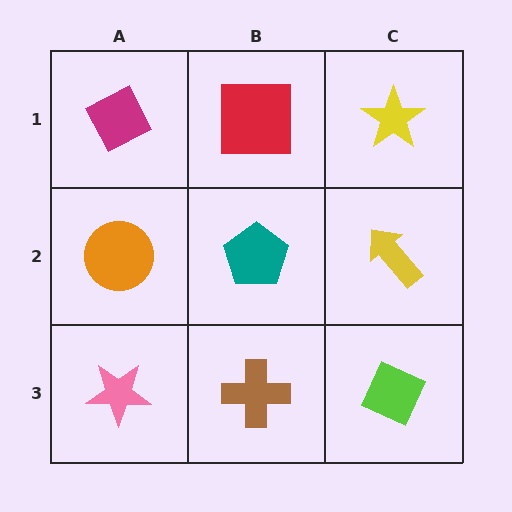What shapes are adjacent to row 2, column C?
A yellow star (row 1, column C), a lime diamond (row 3, column C), a teal pentagon (row 2, column B).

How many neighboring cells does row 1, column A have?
2.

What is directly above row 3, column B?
A teal pentagon.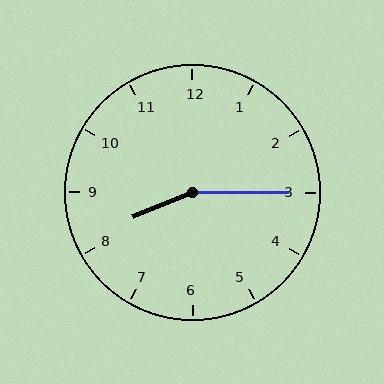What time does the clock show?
8:15.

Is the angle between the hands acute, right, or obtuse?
It is obtuse.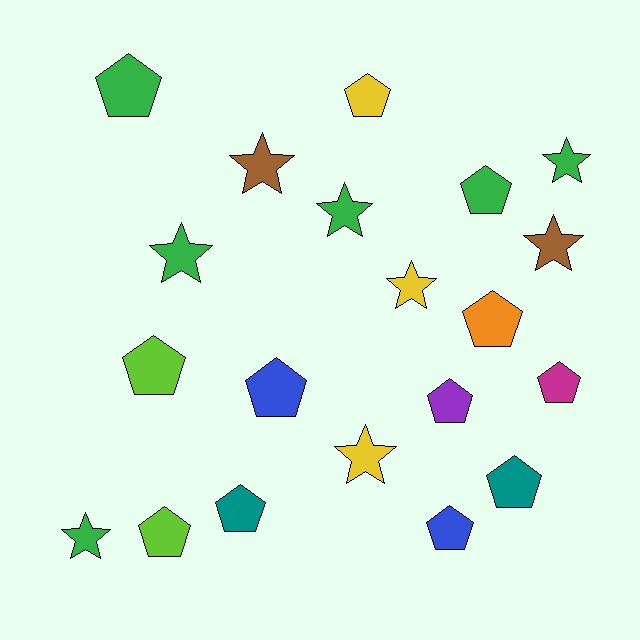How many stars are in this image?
There are 8 stars.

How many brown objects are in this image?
There are 2 brown objects.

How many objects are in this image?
There are 20 objects.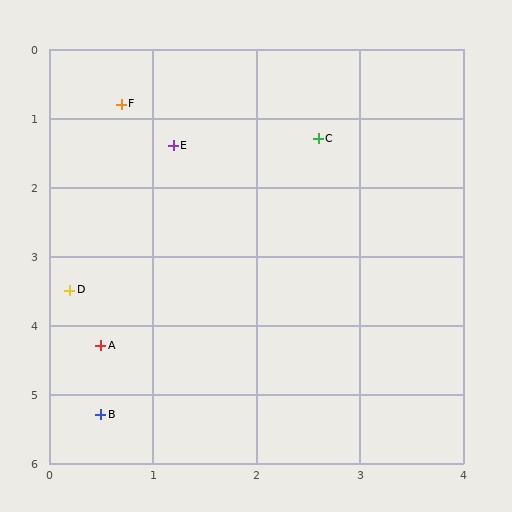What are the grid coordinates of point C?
Point C is at approximately (2.6, 1.3).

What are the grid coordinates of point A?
Point A is at approximately (0.5, 4.3).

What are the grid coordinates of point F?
Point F is at approximately (0.7, 0.8).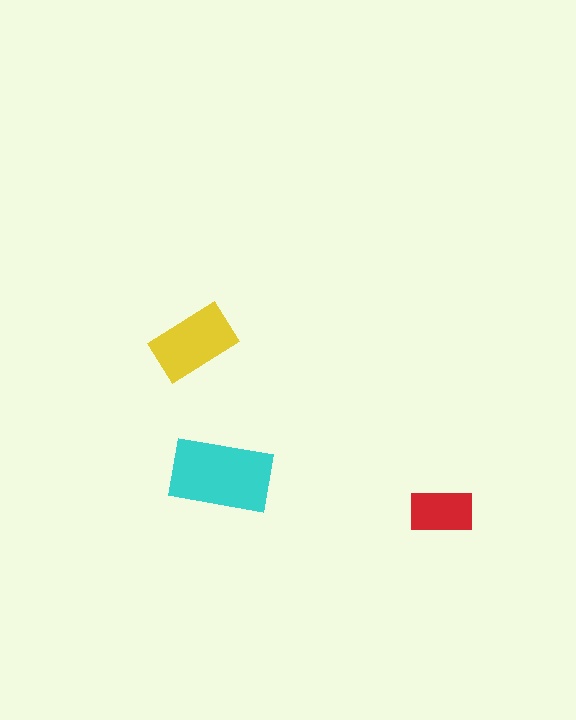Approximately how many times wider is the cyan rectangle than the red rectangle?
About 1.5 times wider.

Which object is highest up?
The yellow rectangle is topmost.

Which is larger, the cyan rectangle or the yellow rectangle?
The cyan one.